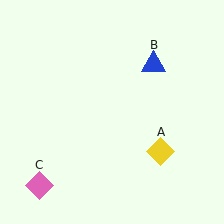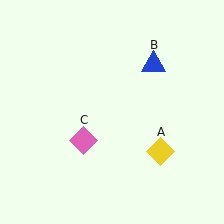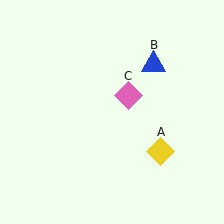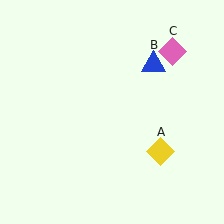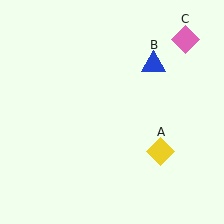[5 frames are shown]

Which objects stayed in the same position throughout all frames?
Yellow diamond (object A) and blue triangle (object B) remained stationary.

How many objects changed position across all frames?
1 object changed position: pink diamond (object C).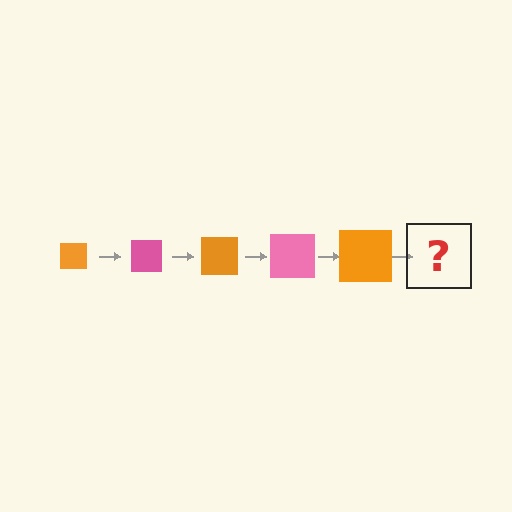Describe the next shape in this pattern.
It should be a pink square, larger than the previous one.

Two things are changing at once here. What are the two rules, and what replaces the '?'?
The two rules are that the square grows larger each step and the color cycles through orange and pink. The '?' should be a pink square, larger than the previous one.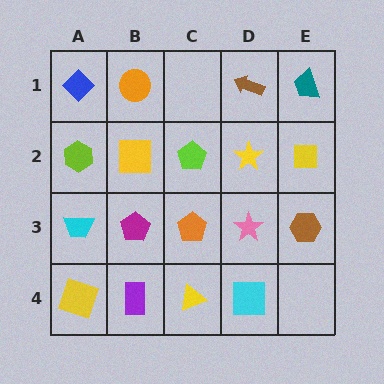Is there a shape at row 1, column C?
No, that cell is empty.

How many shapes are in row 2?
5 shapes.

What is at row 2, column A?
A lime hexagon.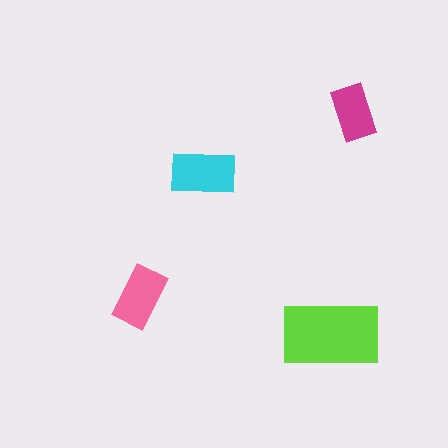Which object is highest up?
The magenta rectangle is topmost.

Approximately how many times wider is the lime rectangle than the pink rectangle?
About 1.5 times wider.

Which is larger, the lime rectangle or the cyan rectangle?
The lime one.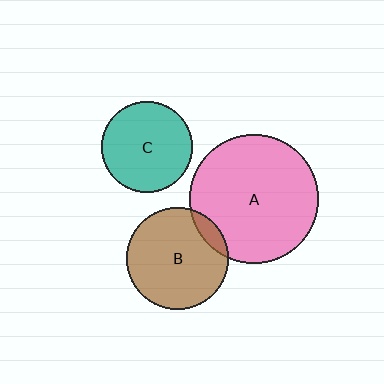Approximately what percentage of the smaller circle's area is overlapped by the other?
Approximately 10%.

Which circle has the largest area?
Circle A (pink).